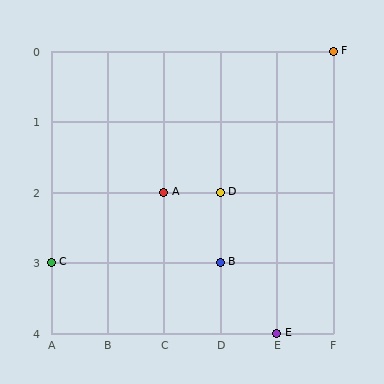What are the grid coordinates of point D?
Point D is at grid coordinates (D, 2).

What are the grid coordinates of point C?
Point C is at grid coordinates (A, 3).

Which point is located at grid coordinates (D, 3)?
Point B is at (D, 3).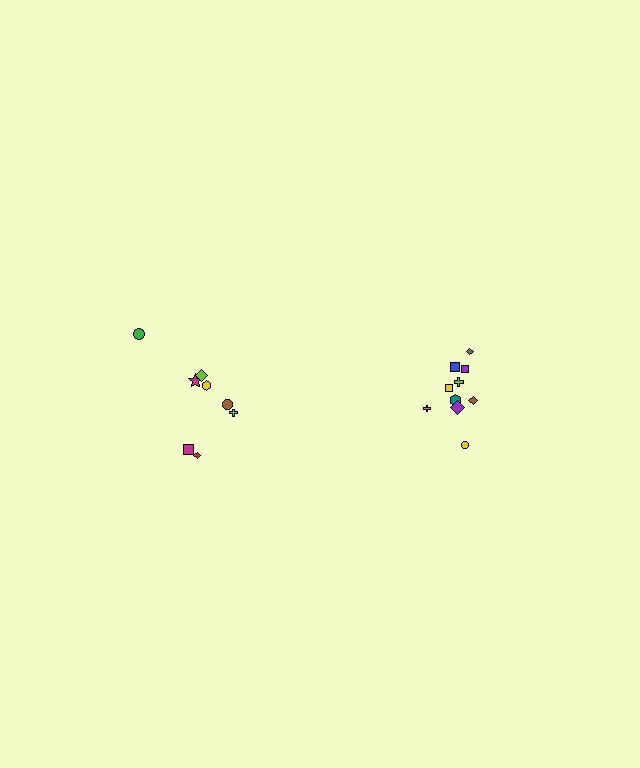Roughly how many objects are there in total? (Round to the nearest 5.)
Roughly 20 objects in total.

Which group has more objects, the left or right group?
The right group.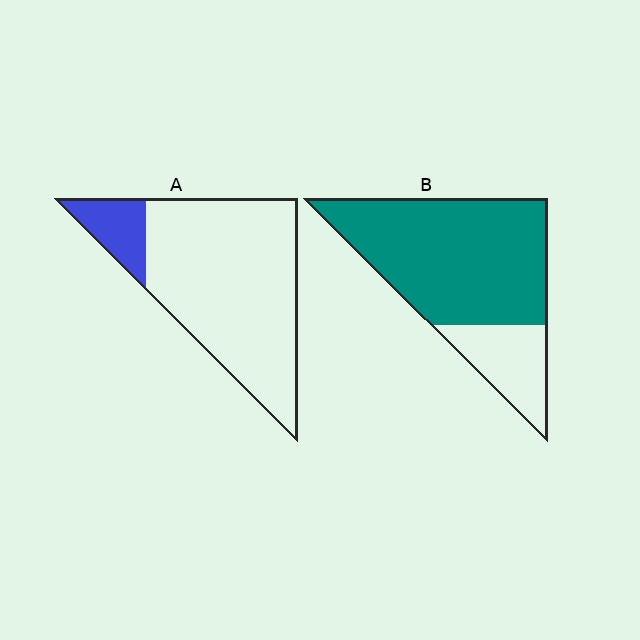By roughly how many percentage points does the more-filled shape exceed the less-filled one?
By roughly 65 percentage points (B over A).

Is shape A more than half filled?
No.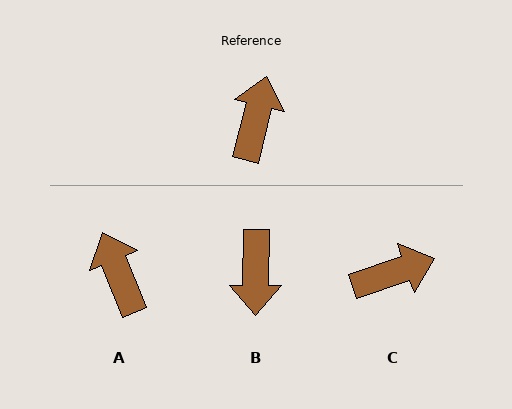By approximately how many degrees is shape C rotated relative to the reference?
Approximately 57 degrees clockwise.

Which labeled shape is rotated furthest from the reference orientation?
B, about 166 degrees away.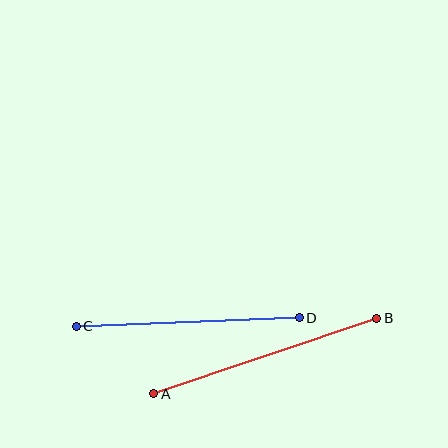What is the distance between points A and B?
The distance is approximately 235 pixels.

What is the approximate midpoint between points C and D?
The midpoint is at approximately (188, 322) pixels.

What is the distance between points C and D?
The distance is approximately 223 pixels.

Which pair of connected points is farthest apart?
Points A and B are farthest apart.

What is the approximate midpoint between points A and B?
The midpoint is at approximately (265, 356) pixels.